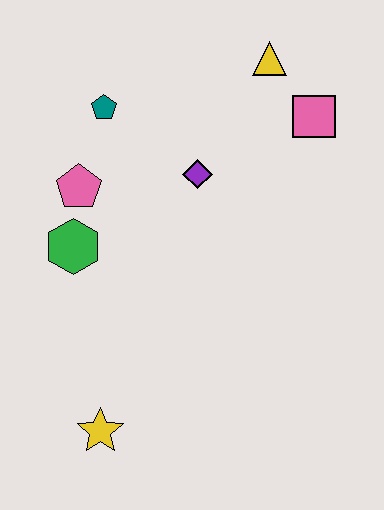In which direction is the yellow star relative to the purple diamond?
The yellow star is below the purple diamond.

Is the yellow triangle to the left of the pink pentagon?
No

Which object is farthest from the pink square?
The yellow star is farthest from the pink square.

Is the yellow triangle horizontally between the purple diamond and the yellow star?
No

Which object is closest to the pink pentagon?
The green hexagon is closest to the pink pentagon.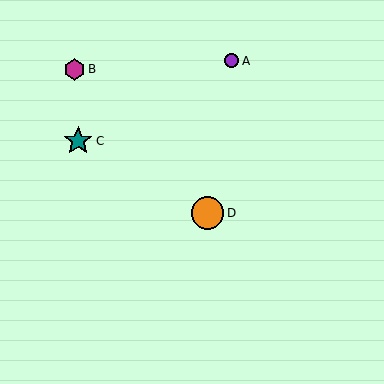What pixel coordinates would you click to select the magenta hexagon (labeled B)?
Click at (75, 69) to select the magenta hexagon B.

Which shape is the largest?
The orange circle (labeled D) is the largest.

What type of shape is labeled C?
Shape C is a teal star.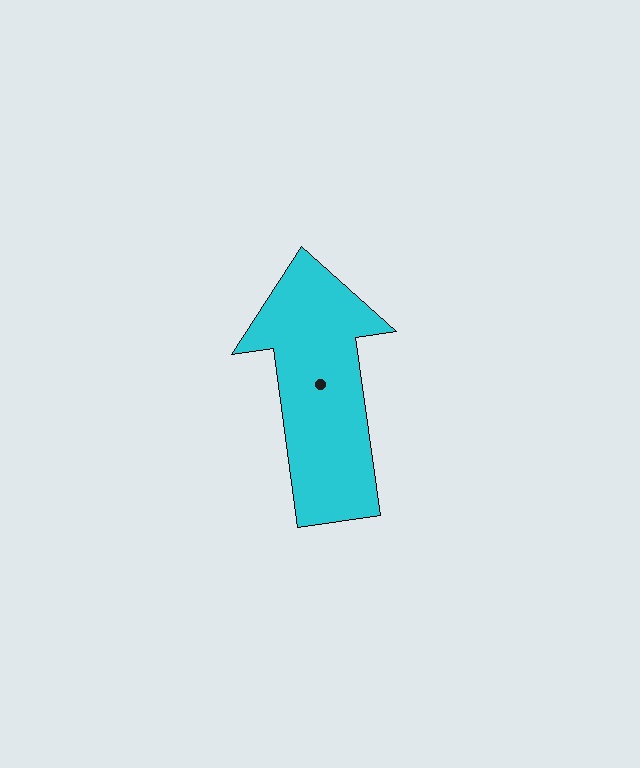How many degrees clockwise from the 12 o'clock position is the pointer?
Approximately 352 degrees.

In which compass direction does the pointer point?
North.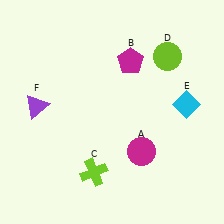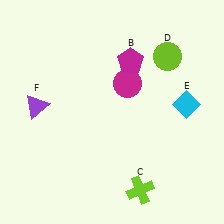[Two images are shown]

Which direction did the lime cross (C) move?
The lime cross (C) moved right.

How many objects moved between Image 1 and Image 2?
2 objects moved between the two images.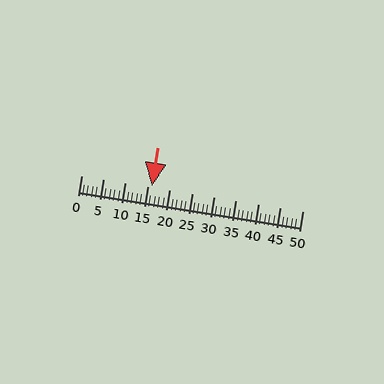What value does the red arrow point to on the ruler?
The red arrow points to approximately 16.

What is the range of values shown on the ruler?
The ruler shows values from 0 to 50.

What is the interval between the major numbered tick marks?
The major tick marks are spaced 5 units apart.